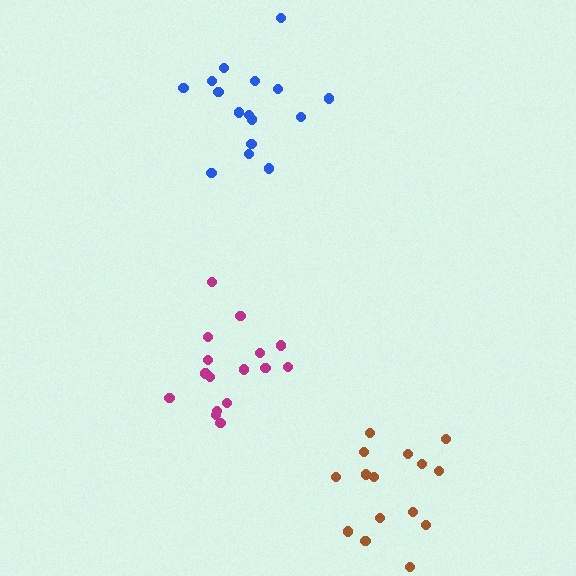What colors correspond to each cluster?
The clusters are colored: brown, blue, magenta.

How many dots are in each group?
Group 1: 15 dots, Group 2: 16 dots, Group 3: 16 dots (47 total).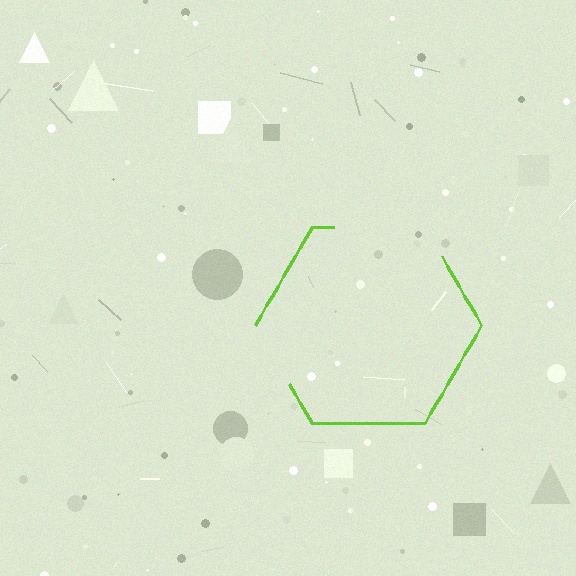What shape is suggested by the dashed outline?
The dashed outline suggests a hexagon.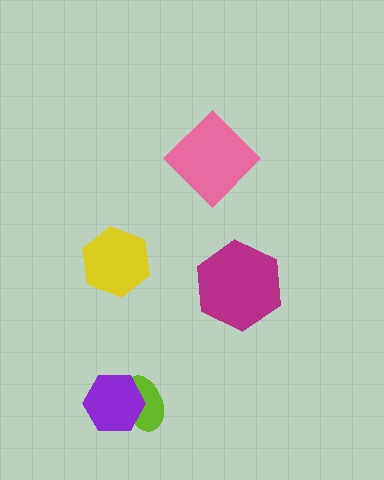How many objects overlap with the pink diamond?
0 objects overlap with the pink diamond.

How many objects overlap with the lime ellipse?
1 object overlaps with the lime ellipse.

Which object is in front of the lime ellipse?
The purple hexagon is in front of the lime ellipse.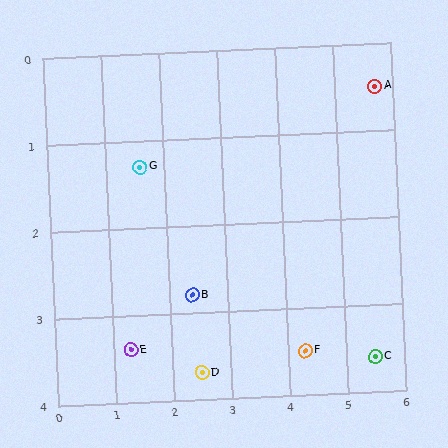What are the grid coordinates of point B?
Point B is at approximately (2.4, 2.8).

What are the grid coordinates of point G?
Point G is at approximately (1.6, 1.3).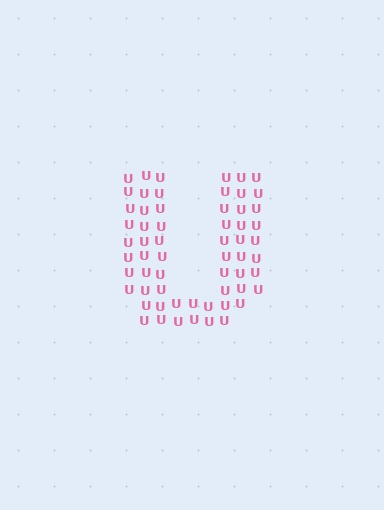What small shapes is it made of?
It is made of small letter U's.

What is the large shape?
The large shape is the letter U.